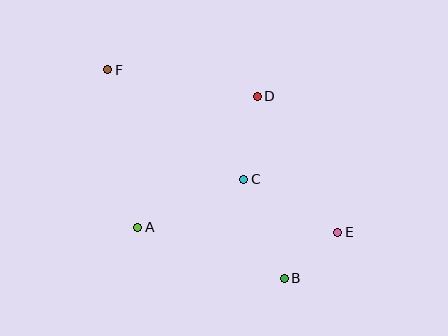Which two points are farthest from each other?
Points E and F are farthest from each other.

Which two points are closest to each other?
Points B and E are closest to each other.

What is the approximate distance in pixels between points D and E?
The distance between D and E is approximately 158 pixels.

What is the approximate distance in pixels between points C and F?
The distance between C and F is approximately 175 pixels.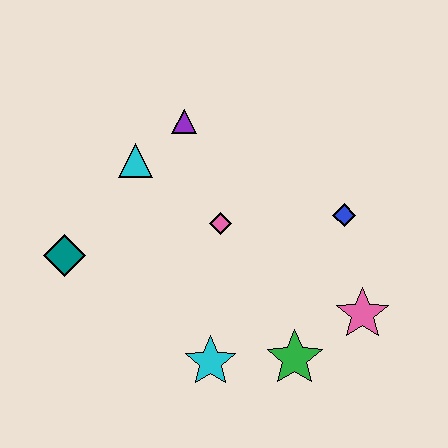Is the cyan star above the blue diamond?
No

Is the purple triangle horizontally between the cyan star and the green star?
No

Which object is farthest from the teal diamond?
The pink star is farthest from the teal diamond.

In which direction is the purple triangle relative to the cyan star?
The purple triangle is above the cyan star.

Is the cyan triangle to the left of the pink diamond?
Yes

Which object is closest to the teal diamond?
The cyan triangle is closest to the teal diamond.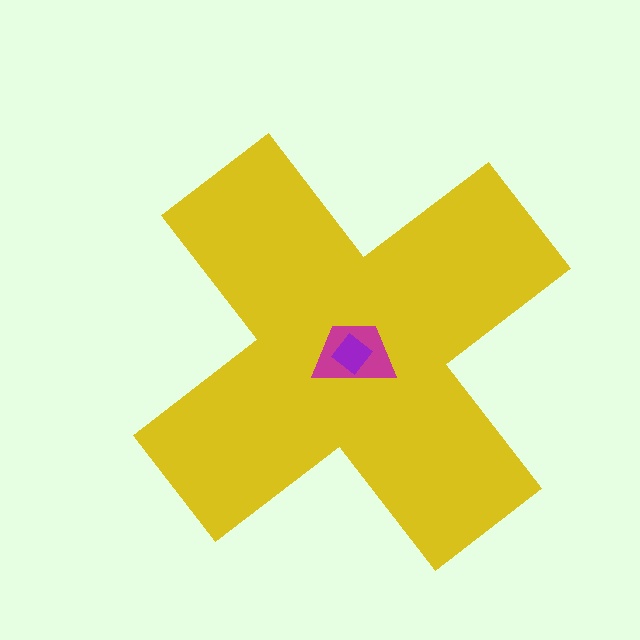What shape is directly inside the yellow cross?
The magenta trapezoid.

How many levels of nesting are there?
3.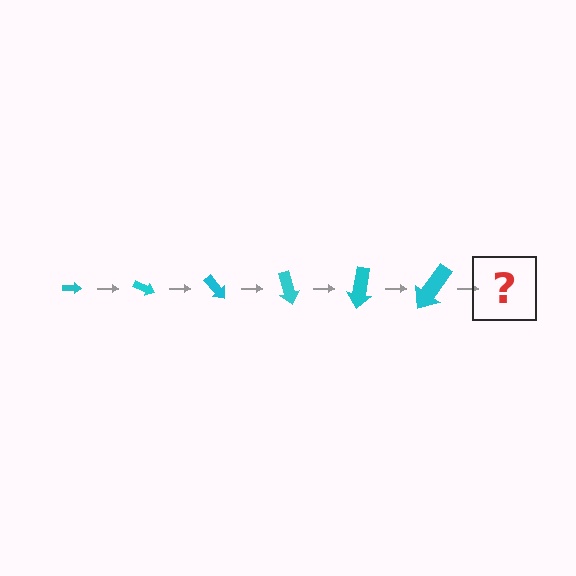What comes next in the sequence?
The next element should be an arrow, larger than the previous one and rotated 150 degrees from the start.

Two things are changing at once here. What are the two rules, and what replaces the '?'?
The two rules are that the arrow grows larger each step and it rotates 25 degrees each step. The '?' should be an arrow, larger than the previous one and rotated 150 degrees from the start.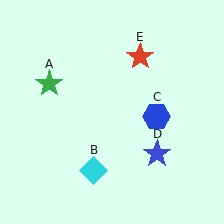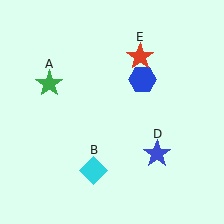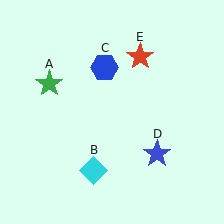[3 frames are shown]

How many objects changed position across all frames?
1 object changed position: blue hexagon (object C).